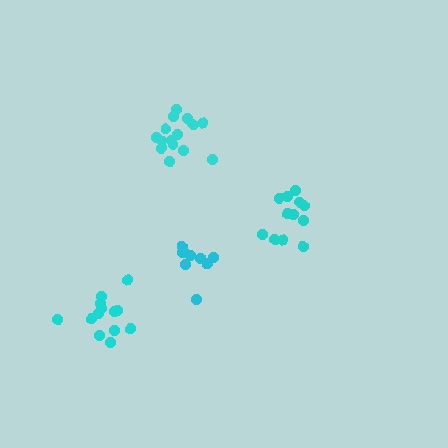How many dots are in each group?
Group 1: 13 dots, Group 2: 12 dots, Group 3: 15 dots, Group 4: 9 dots (49 total).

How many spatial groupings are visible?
There are 4 spatial groupings.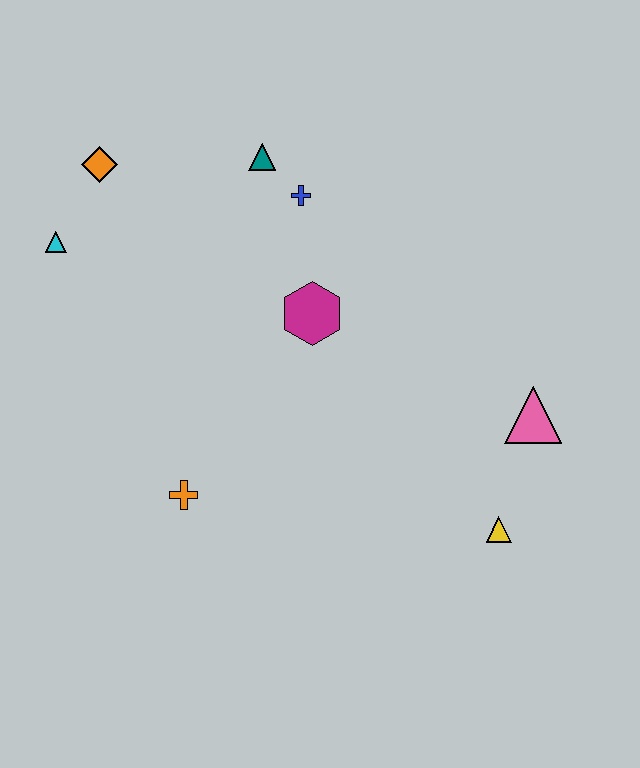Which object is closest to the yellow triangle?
The pink triangle is closest to the yellow triangle.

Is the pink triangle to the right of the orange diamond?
Yes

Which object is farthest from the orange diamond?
The yellow triangle is farthest from the orange diamond.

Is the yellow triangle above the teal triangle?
No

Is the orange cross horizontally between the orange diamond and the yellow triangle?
Yes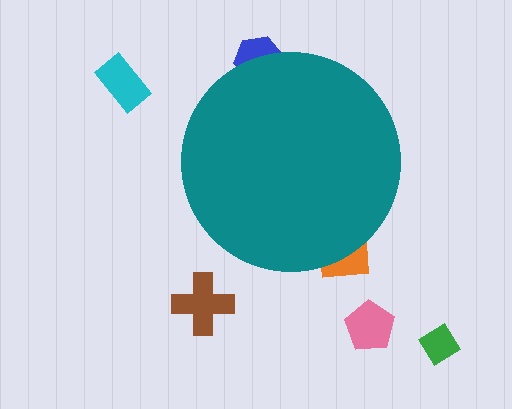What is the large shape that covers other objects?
A teal circle.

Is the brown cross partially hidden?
No, the brown cross is fully visible.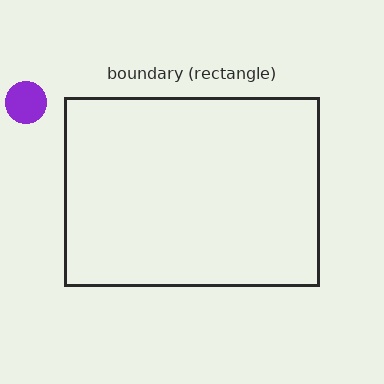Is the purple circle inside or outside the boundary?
Outside.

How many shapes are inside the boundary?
0 inside, 1 outside.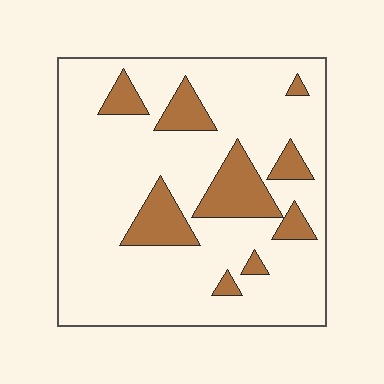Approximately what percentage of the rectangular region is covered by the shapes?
Approximately 20%.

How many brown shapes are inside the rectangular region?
9.